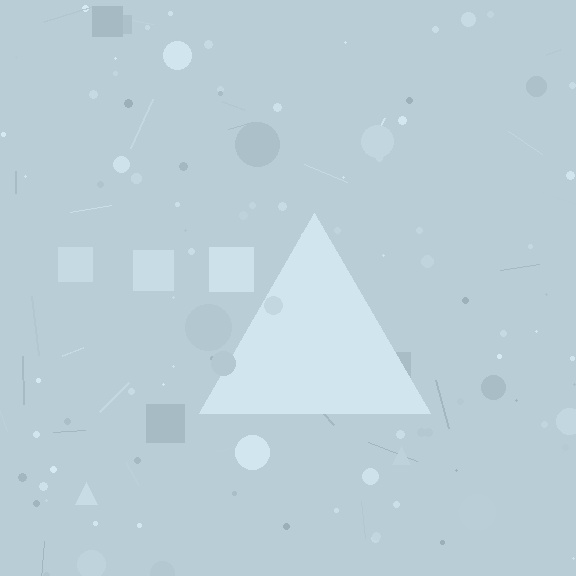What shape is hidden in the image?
A triangle is hidden in the image.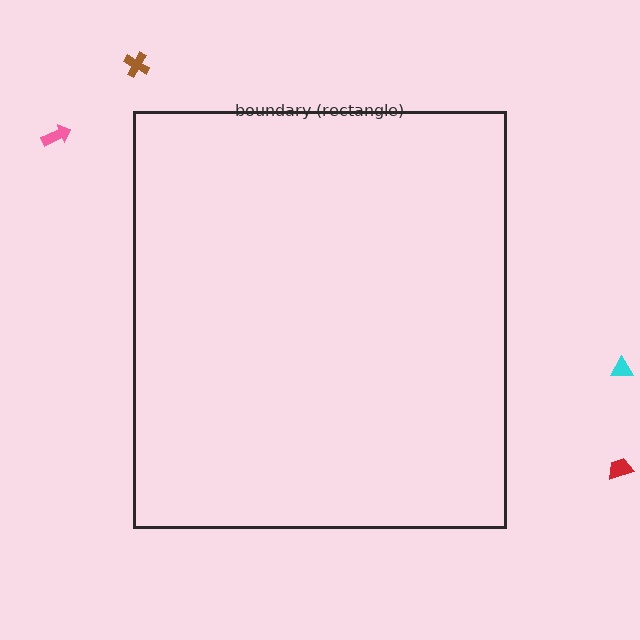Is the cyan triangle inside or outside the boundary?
Outside.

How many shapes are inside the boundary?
0 inside, 4 outside.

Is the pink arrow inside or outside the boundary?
Outside.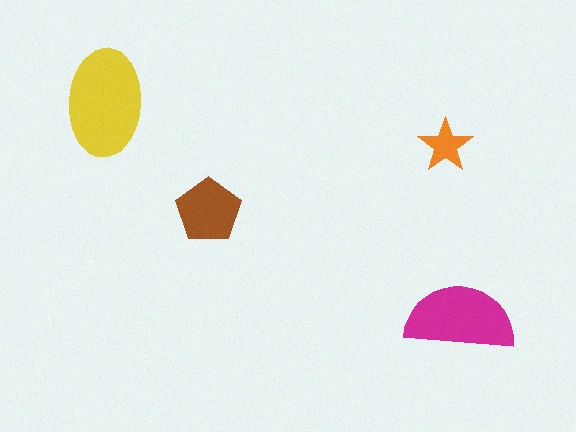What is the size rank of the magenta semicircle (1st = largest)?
2nd.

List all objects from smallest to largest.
The orange star, the brown pentagon, the magenta semicircle, the yellow ellipse.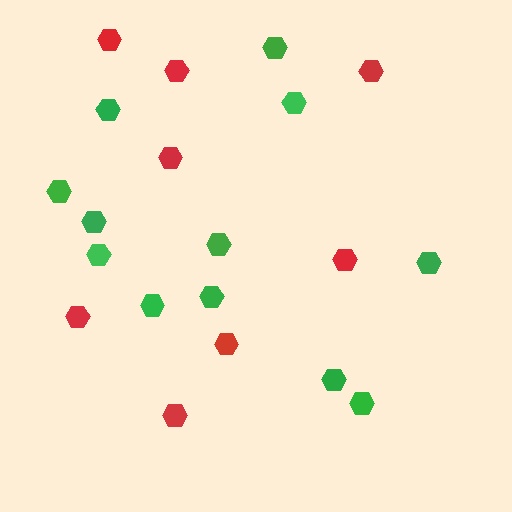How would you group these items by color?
There are 2 groups: one group of green hexagons (12) and one group of red hexagons (8).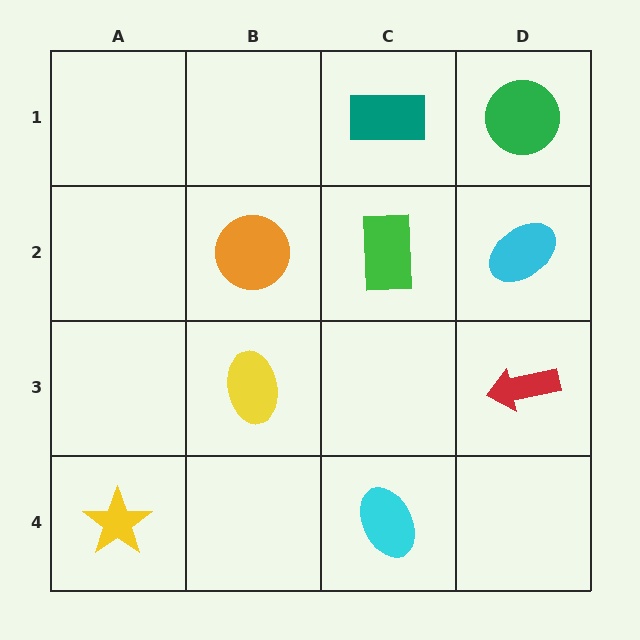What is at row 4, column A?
A yellow star.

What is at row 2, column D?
A cyan ellipse.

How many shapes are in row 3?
2 shapes.